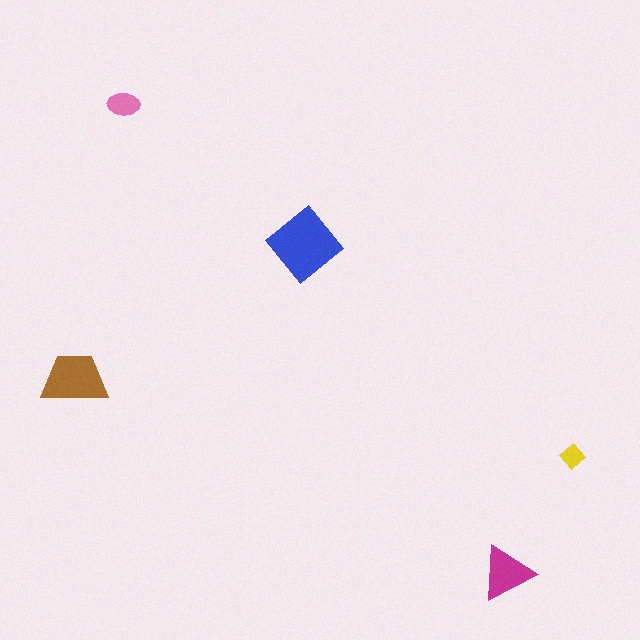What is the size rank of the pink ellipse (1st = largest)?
4th.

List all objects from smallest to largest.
The yellow diamond, the pink ellipse, the magenta triangle, the brown trapezoid, the blue diamond.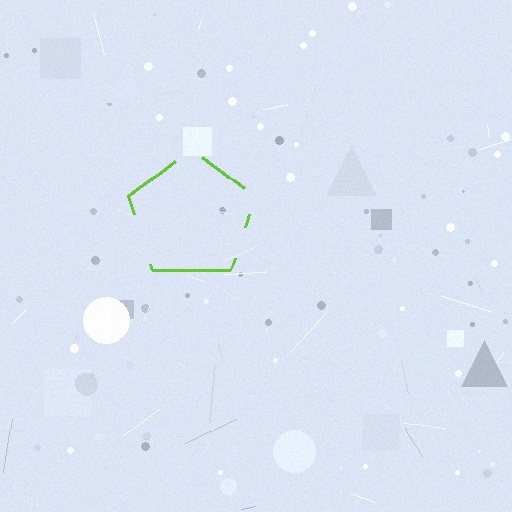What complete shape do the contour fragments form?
The contour fragments form a pentagon.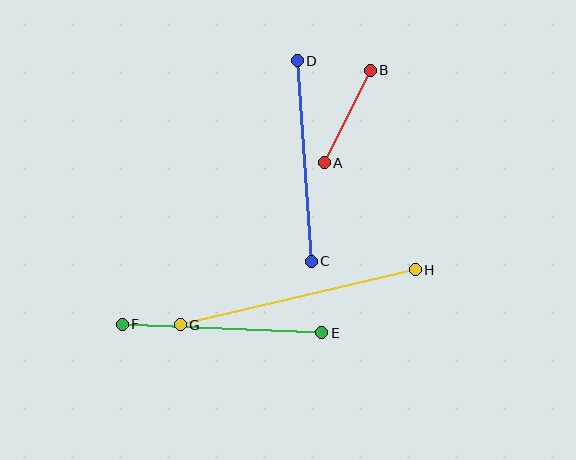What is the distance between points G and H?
The distance is approximately 242 pixels.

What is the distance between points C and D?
The distance is approximately 201 pixels.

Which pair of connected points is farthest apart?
Points G and H are farthest apart.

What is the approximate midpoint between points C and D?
The midpoint is at approximately (304, 161) pixels.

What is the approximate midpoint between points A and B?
The midpoint is at approximately (347, 117) pixels.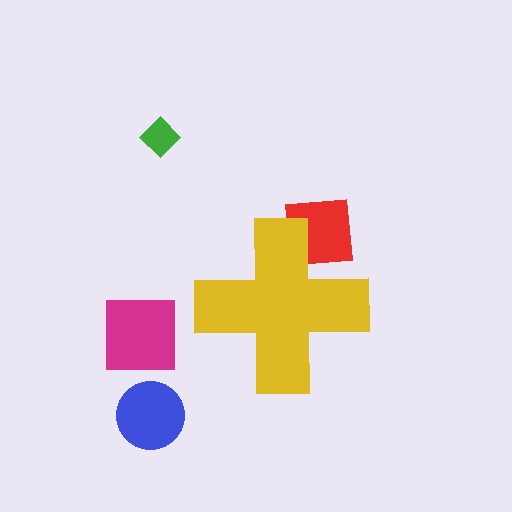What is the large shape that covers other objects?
A yellow cross.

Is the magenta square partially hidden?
No, the magenta square is fully visible.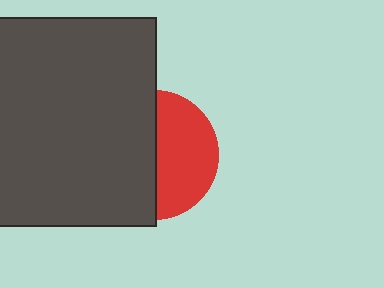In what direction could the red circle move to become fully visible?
The red circle could move right. That would shift it out from behind the dark gray square entirely.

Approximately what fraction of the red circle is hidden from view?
Roughly 53% of the red circle is hidden behind the dark gray square.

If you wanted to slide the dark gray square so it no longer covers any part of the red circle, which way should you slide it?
Slide it left — that is the most direct way to separate the two shapes.